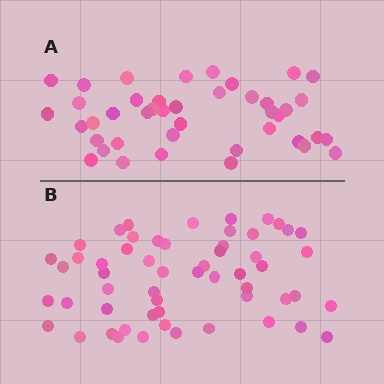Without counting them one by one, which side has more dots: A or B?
Region B (the bottom region) has more dots.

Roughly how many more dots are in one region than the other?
Region B has approximately 15 more dots than region A.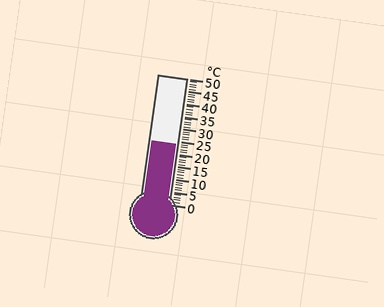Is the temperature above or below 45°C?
The temperature is below 45°C.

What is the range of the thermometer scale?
The thermometer scale ranges from 0°C to 50°C.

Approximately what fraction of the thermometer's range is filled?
The thermometer is filled to approximately 50% of its range.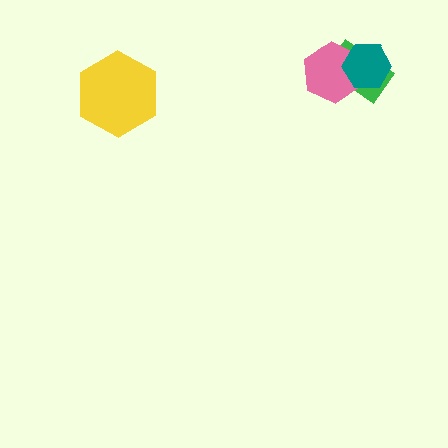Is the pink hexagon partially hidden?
Yes, it is partially covered by another shape.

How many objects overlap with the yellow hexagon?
0 objects overlap with the yellow hexagon.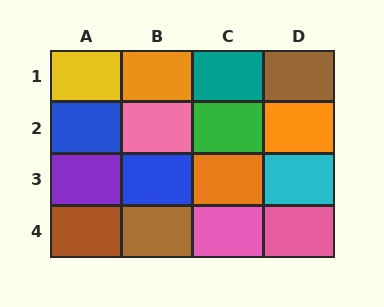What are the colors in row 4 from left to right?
Brown, brown, pink, pink.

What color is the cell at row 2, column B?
Pink.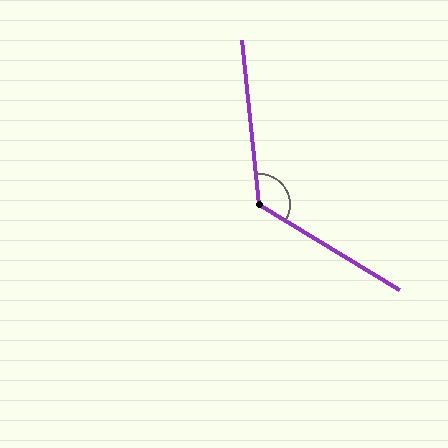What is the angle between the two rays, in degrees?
Approximately 127 degrees.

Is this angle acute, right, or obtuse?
It is obtuse.